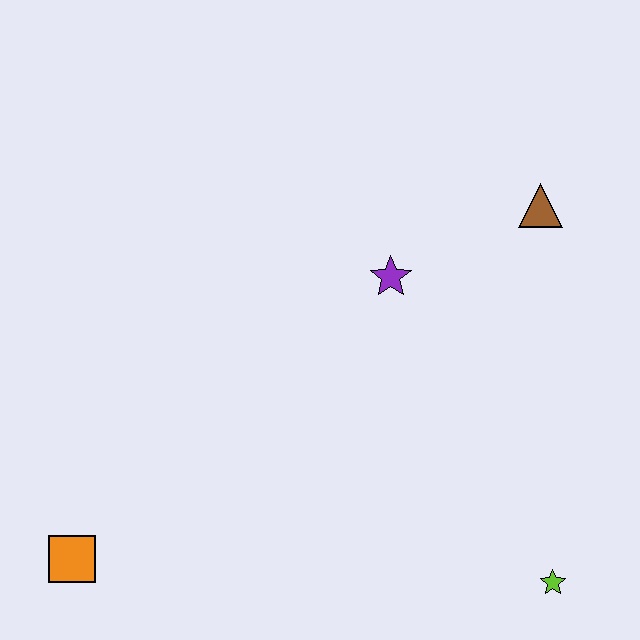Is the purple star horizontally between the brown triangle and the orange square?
Yes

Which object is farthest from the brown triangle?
The orange square is farthest from the brown triangle.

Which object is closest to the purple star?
The brown triangle is closest to the purple star.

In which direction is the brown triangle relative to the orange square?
The brown triangle is to the right of the orange square.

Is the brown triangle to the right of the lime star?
No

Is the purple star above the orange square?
Yes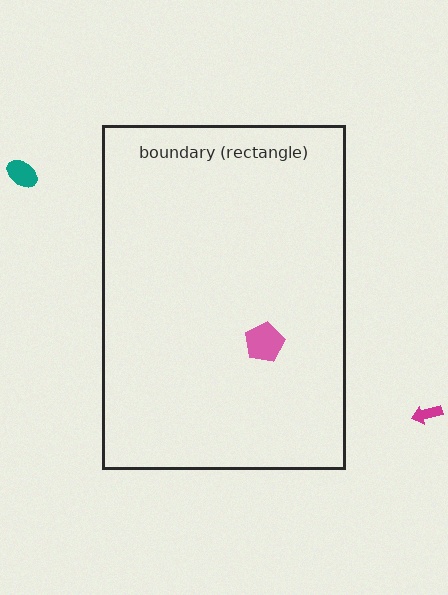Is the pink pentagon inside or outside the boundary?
Inside.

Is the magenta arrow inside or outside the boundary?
Outside.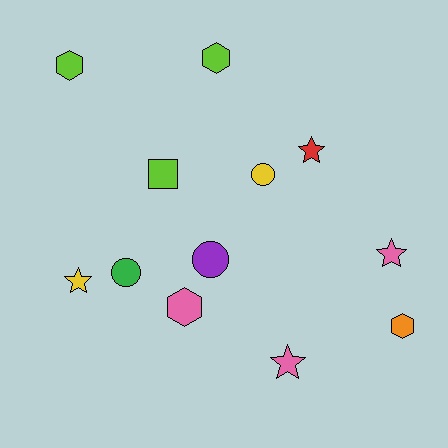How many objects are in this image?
There are 12 objects.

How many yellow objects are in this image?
There are 2 yellow objects.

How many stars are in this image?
There are 4 stars.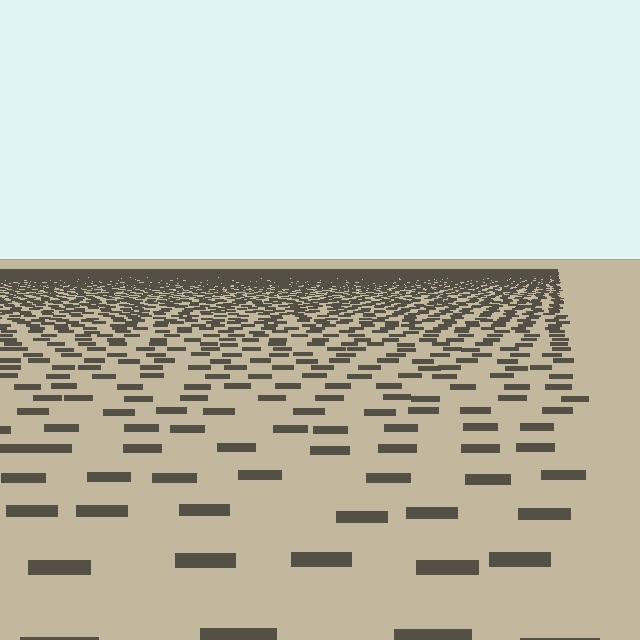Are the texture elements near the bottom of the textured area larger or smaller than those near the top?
Larger. Near the bottom, elements are closer to the viewer and appear at a bigger on-screen size.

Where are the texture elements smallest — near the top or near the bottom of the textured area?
Near the top.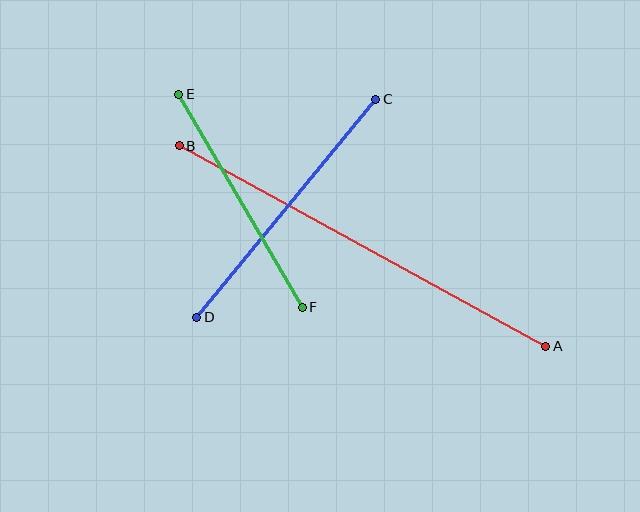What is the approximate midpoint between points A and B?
The midpoint is at approximately (362, 246) pixels.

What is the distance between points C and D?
The distance is approximately 282 pixels.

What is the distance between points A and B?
The distance is approximately 418 pixels.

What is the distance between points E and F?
The distance is approximately 246 pixels.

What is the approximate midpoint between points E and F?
The midpoint is at approximately (241, 201) pixels.